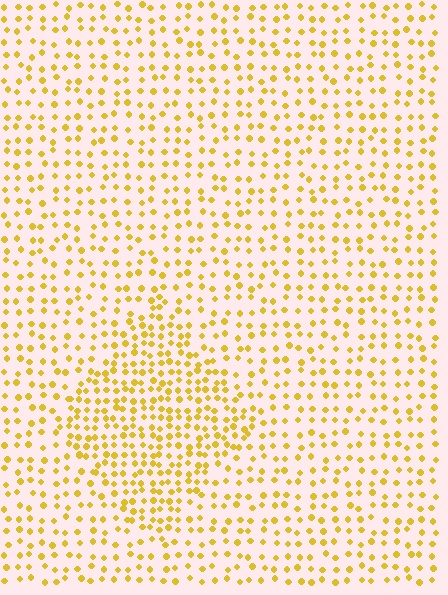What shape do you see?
I see a diamond.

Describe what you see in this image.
The image contains small yellow elements arranged at two different densities. A diamond-shaped region is visible where the elements are more densely packed than the surrounding area.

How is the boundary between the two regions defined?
The boundary is defined by a change in element density (approximately 1.8x ratio). All elements are the same color, size, and shape.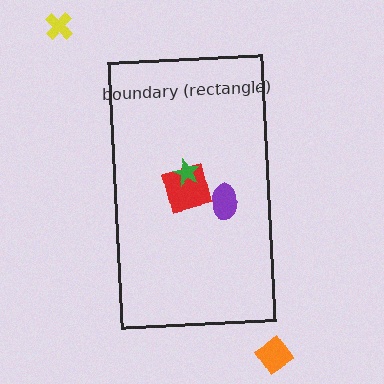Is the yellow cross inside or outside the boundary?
Outside.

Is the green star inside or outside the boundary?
Inside.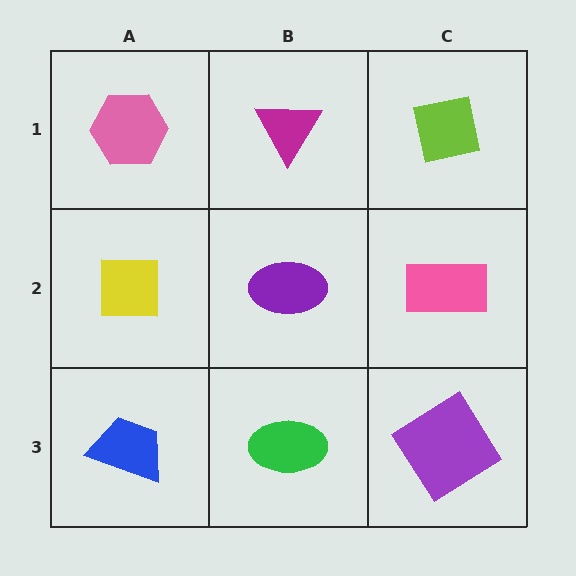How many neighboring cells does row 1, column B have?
3.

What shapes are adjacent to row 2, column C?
A lime square (row 1, column C), a purple diamond (row 3, column C), a purple ellipse (row 2, column B).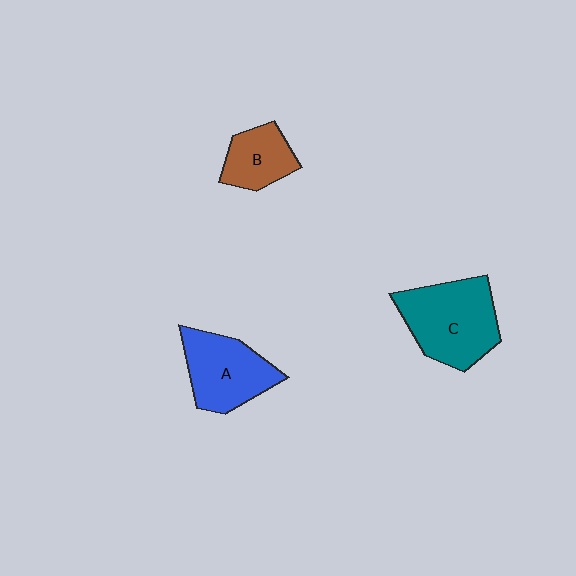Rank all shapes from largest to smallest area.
From largest to smallest: C (teal), A (blue), B (brown).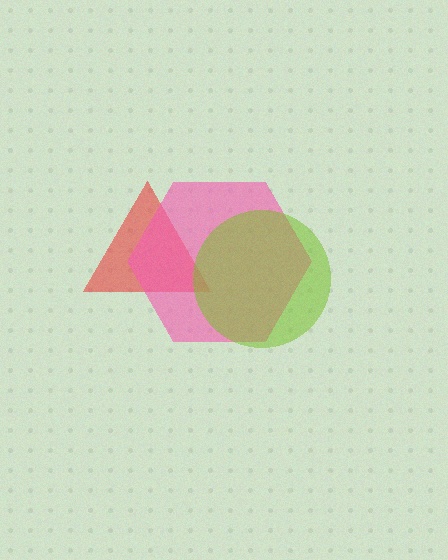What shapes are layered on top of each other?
The layered shapes are: a red triangle, a pink hexagon, a lime circle.